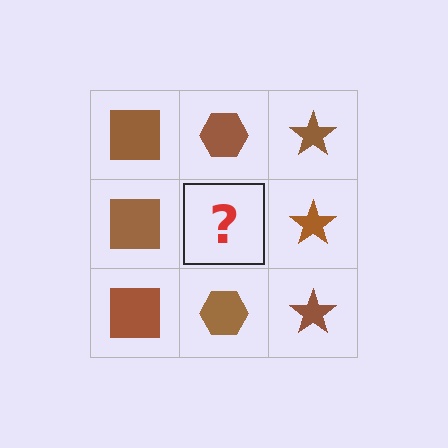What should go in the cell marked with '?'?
The missing cell should contain a brown hexagon.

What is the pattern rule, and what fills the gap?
The rule is that each column has a consistent shape. The gap should be filled with a brown hexagon.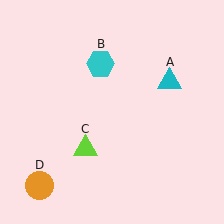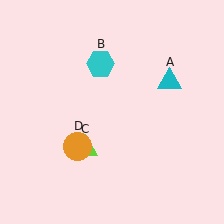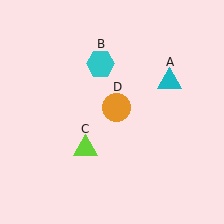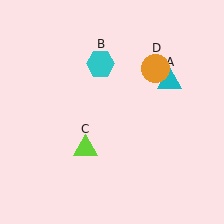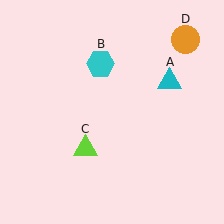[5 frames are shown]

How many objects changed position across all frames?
1 object changed position: orange circle (object D).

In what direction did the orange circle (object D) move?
The orange circle (object D) moved up and to the right.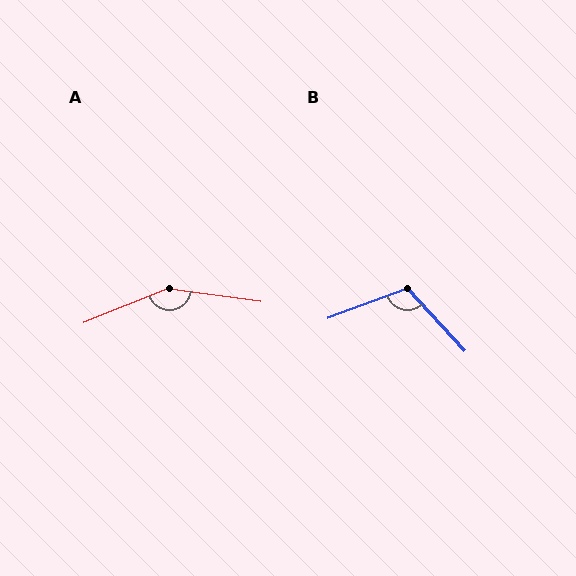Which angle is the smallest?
B, at approximately 113 degrees.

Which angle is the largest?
A, at approximately 151 degrees.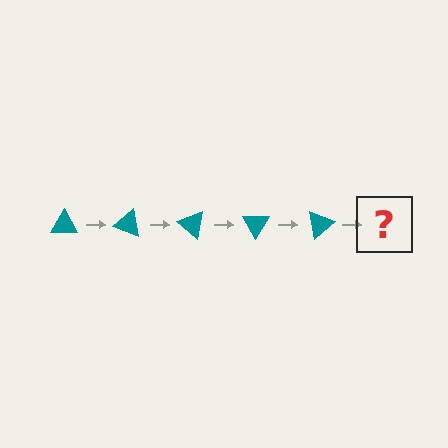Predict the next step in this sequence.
The next step is a teal triangle rotated 100 degrees.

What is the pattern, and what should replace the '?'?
The pattern is that the triangle rotates 20 degrees each step. The '?' should be a teal triangle rotated 100 degrees.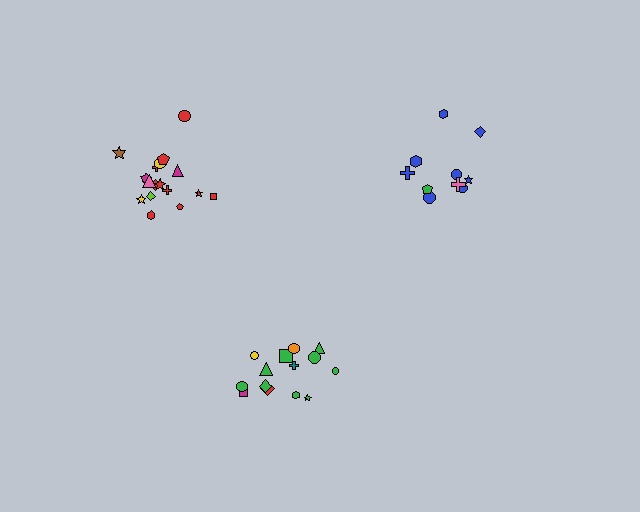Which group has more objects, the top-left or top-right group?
The top-left group.